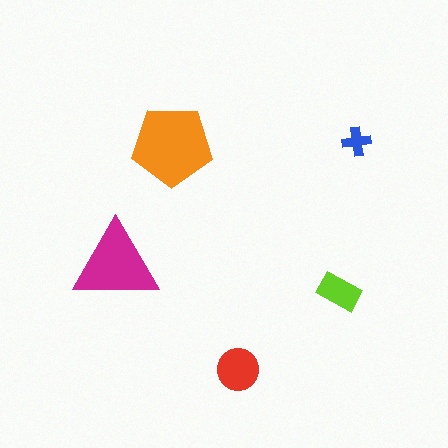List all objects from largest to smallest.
The orange pentagon, the magenta triangle, the red circle, the lime rectangle, the blue cross.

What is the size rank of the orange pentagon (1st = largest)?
1st.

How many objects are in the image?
There are 5 objects in the image.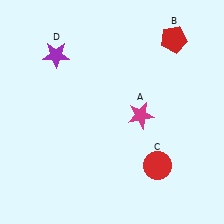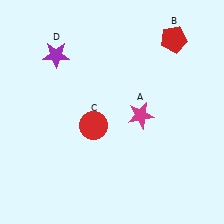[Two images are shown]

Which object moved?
The red circle (C) moved left.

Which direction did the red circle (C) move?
The red circle (C) moved left.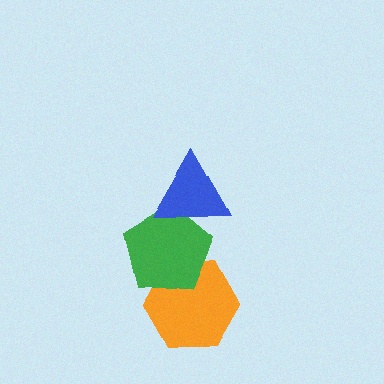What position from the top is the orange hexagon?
The orange hexagon is 3rd from the top.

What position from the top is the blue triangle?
The blue triangle is 1st from the top.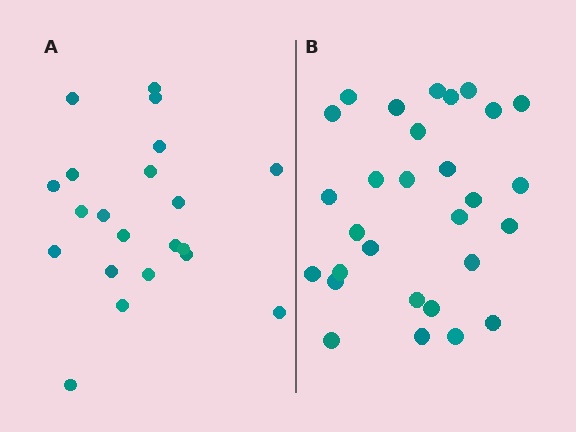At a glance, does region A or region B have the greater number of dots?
Region B (the right region) has more dots.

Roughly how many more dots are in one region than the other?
Region B has roughly 8 or so more dots than region A.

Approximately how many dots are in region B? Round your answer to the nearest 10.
About 30 dots. (The exact count is 29, which rounds to 30.)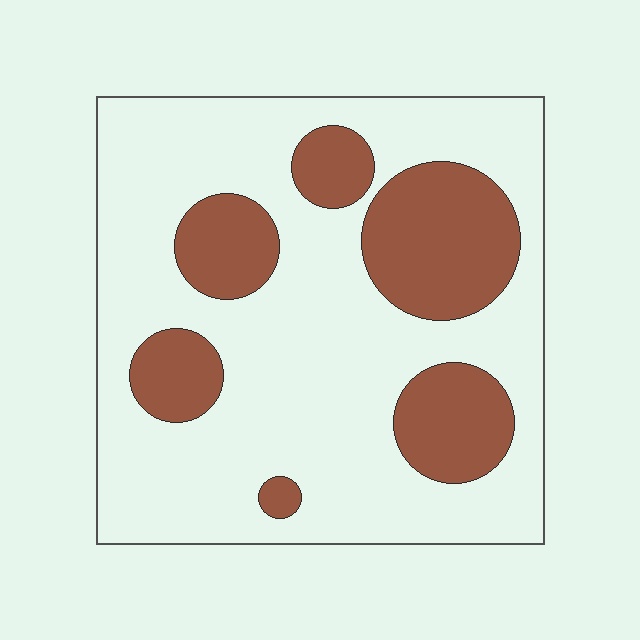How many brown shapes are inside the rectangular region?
6.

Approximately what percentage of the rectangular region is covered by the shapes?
Approximately 25%.